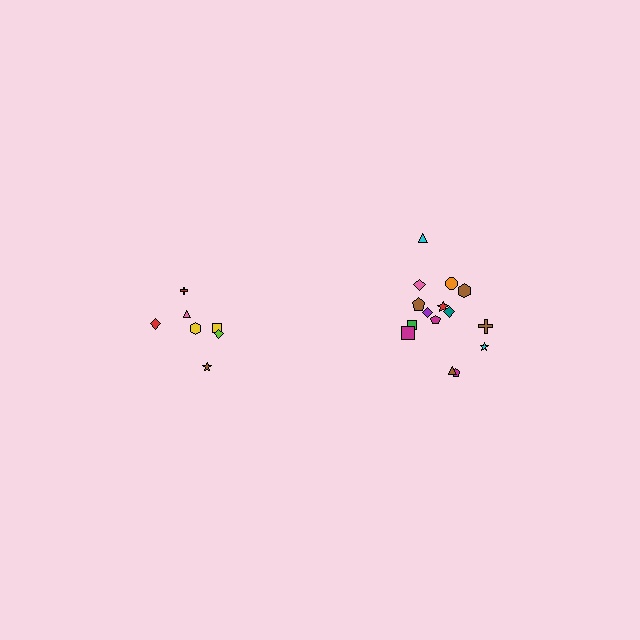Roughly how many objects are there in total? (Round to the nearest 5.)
Roughly 20 objects in total.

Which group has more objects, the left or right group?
The right group.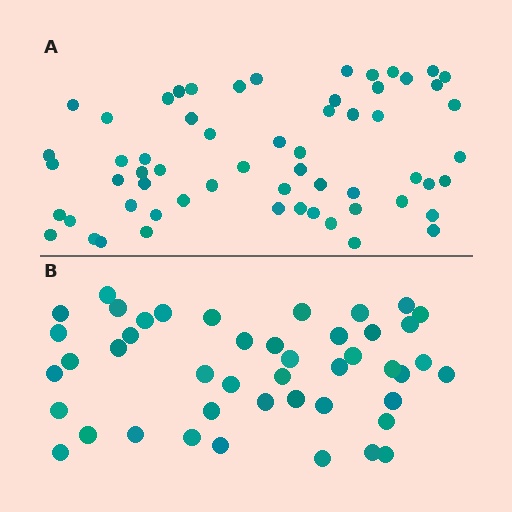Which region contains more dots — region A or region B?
Region A (the top region) has more dots.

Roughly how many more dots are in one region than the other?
Region A has approximately 15 more dots than region B.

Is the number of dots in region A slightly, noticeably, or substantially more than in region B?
Region A has noticeably more, but not dramatically so. The ratio is roughly 1.3 to 1.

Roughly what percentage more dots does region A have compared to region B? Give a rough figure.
About 35% more.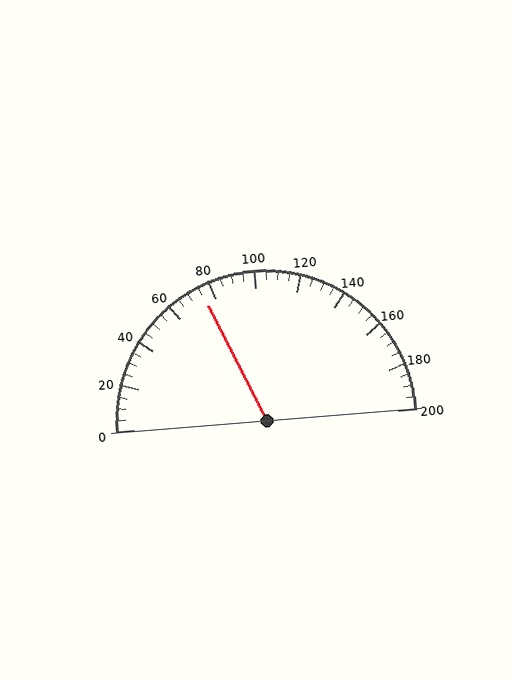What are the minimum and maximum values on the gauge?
The gauge ranges from 0 to 200.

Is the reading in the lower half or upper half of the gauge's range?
The reading is in the lower half of the range (0 to 200).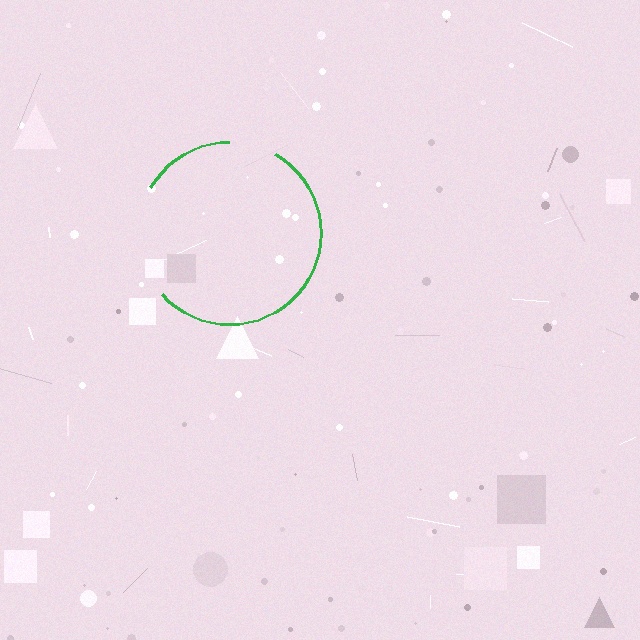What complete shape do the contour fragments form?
The contour fragments form a circle.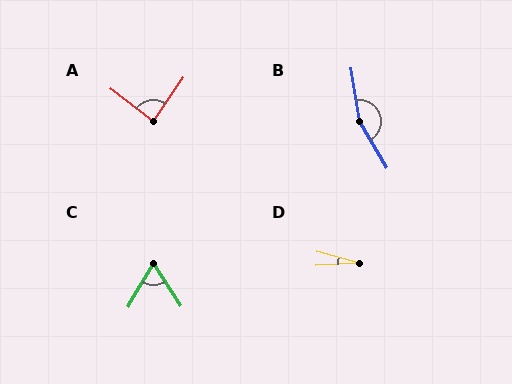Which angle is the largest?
B, at approximately 159 degrees.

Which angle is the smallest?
D, at approximately 18 degrees.